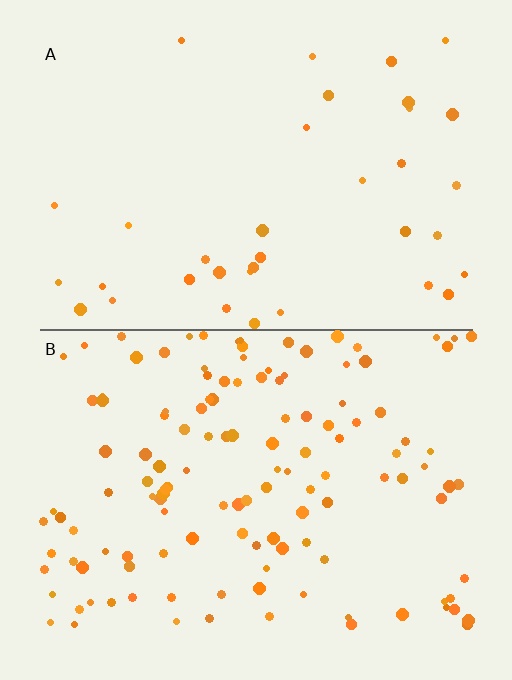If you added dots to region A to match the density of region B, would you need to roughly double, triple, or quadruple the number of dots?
Approximately quadruple.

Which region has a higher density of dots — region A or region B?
B (the bottom).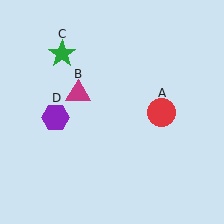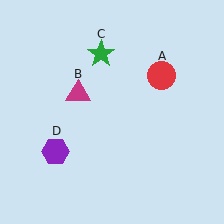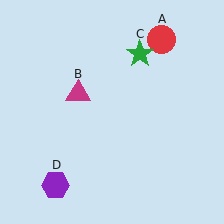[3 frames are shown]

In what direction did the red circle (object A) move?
The red circle (object A) moved up.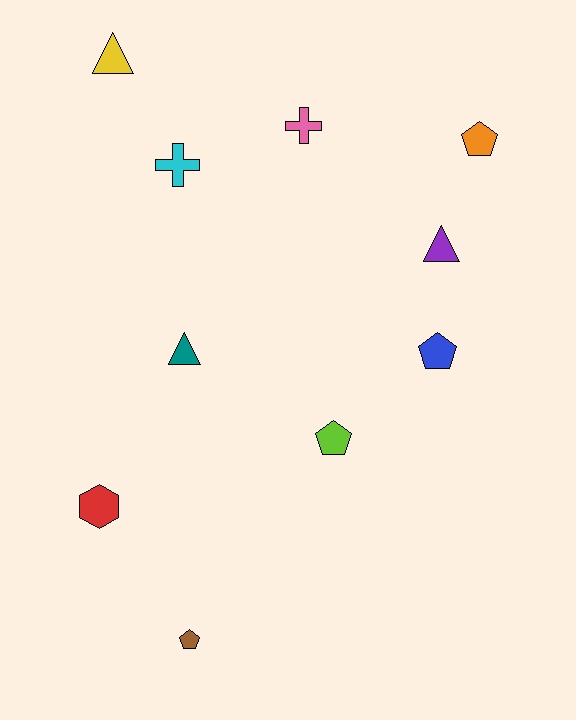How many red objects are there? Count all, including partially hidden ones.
There is 1 red object.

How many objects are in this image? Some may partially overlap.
There are 10 objects.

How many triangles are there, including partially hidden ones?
There are 3 triangles.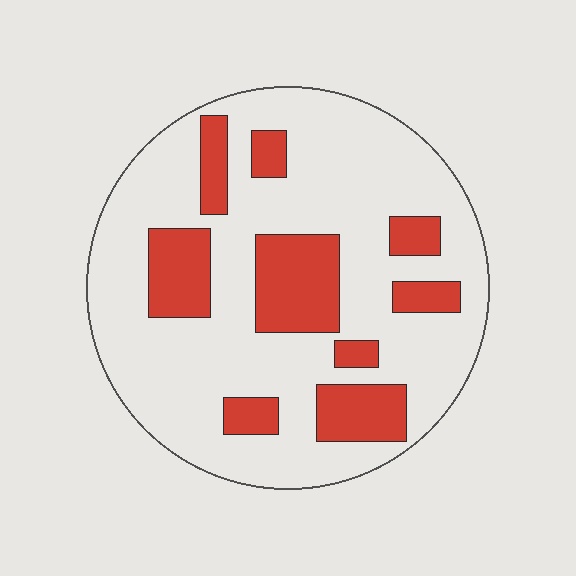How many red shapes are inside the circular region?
9.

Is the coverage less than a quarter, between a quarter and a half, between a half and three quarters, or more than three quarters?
Less than a quarter.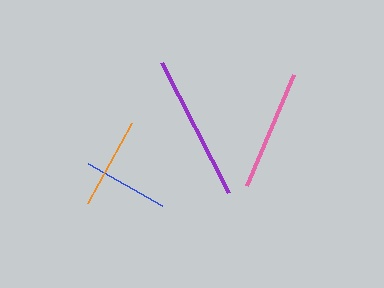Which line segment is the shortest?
The blue line is the shortest at approximately 85 pixels.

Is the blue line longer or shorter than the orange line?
The orange line is longer than the blue line.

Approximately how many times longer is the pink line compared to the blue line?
The pink line is approximately 1.4 times the length of the blue line.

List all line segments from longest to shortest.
From longest to shortest: purple, pink, orange, blue.